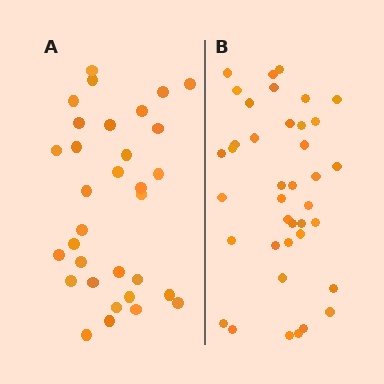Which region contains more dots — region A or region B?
Region B (the right region) has more dots.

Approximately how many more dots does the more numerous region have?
Region B has roughly 8 or so more dots than region A.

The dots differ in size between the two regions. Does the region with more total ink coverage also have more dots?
No. Region A has more total ink coverage because its dots are larger, but region B actually contains more individual dots. Total area can be misleading — the number of items is what matters here.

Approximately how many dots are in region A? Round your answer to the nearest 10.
About 30 dots. (The exact count is 32, which rounds to 30.)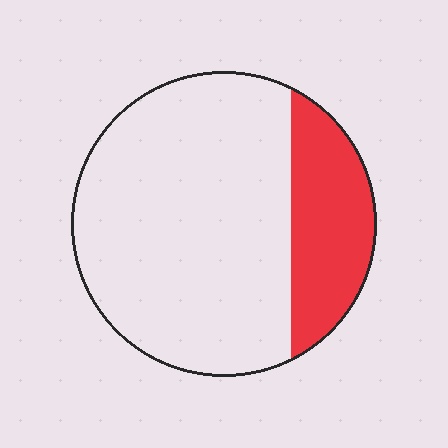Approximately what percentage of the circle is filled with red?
Approximately 25%.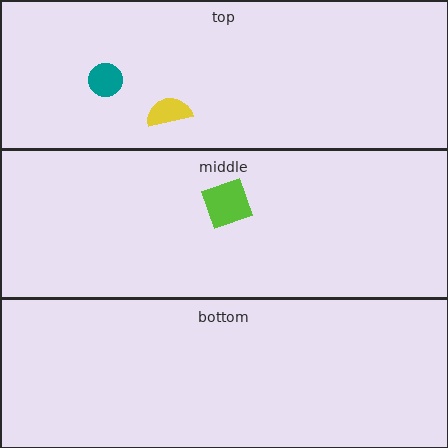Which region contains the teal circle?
The top region.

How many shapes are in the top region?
2.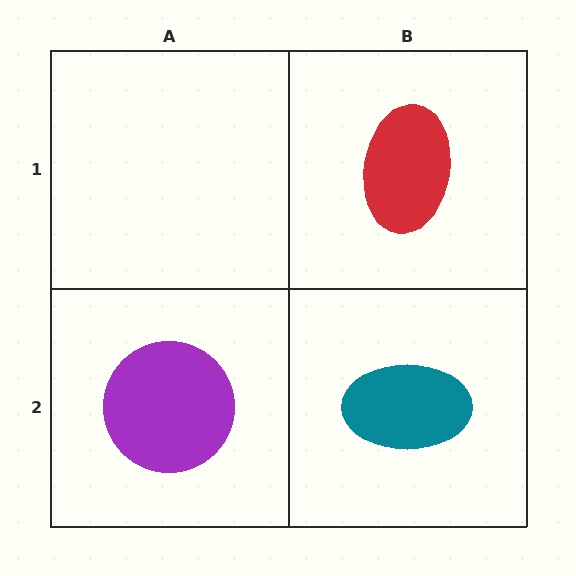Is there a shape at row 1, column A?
No, that cell is empty.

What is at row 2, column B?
A teal ellipse.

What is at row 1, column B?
A red ellipse.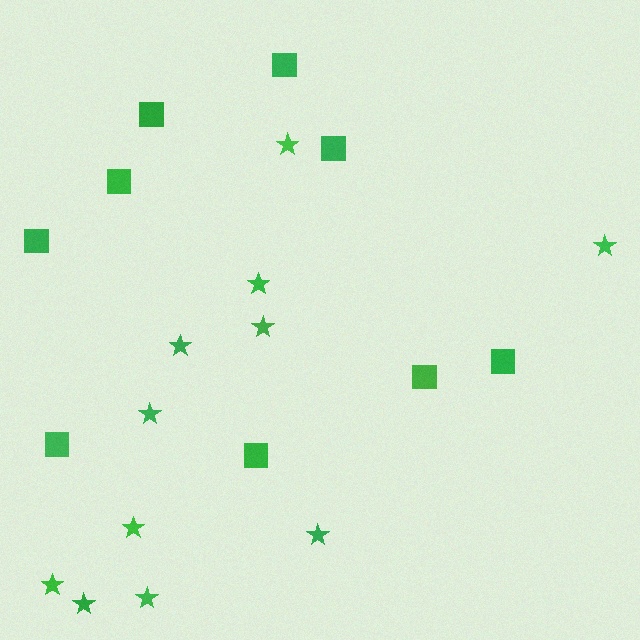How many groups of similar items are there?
There are 2 groups: one group of squares (9) and one group of stars (11).